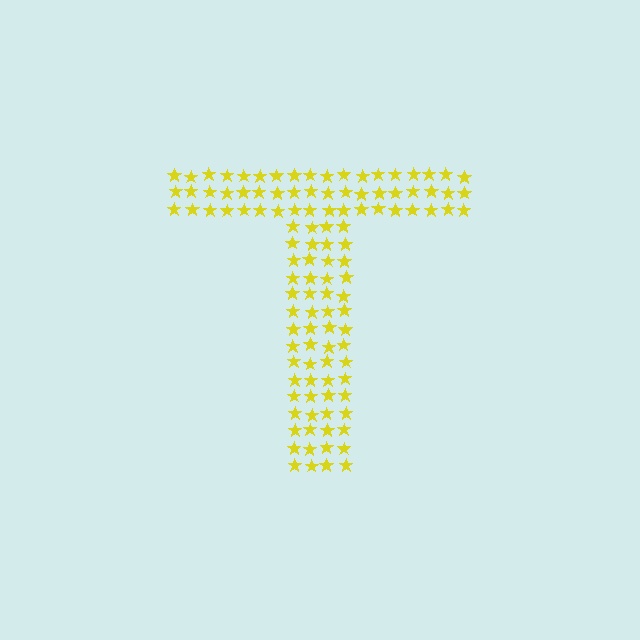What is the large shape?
The large shape is the letter T.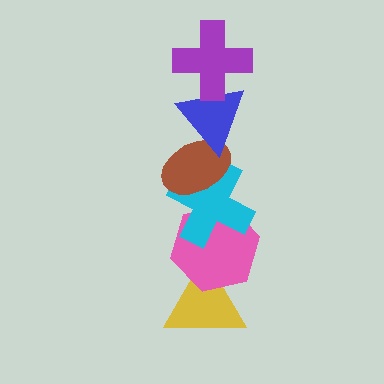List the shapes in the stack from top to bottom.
From top to bottom: the purple cross, the blue triangle, the brown ellipse, the cyan cross, the pink hexagon, the yellow triangle.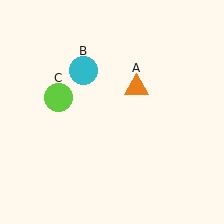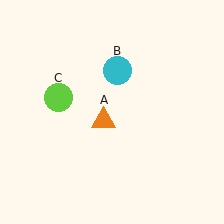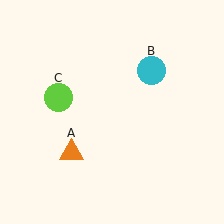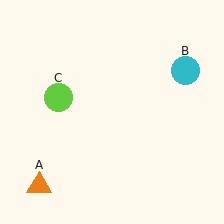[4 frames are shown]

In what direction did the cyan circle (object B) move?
The cyan circle (object B) moved right.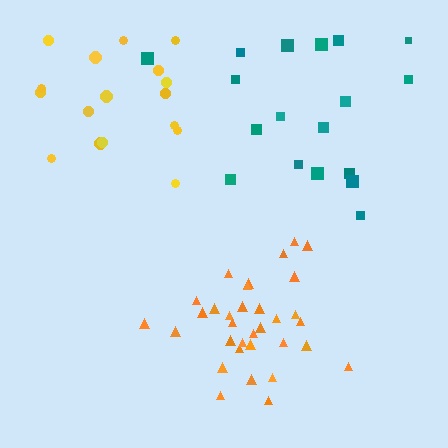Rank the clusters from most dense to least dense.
orange, yellow, teal.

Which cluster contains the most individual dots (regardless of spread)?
Orange (33).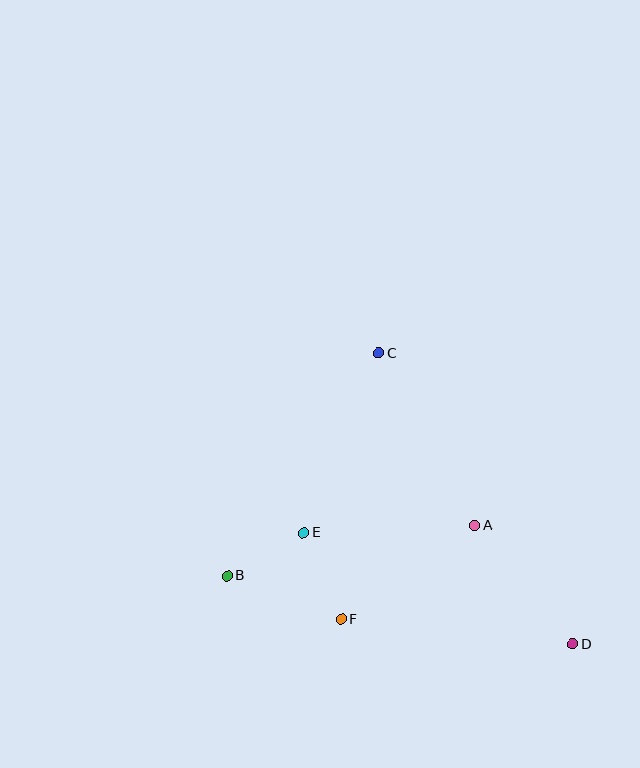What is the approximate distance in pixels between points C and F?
The distance between C and F is approximately 269 pixels.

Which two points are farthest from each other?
Points B and D are farthest from each other.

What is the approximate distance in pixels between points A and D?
The distance between A and D is approximately 154 pixels.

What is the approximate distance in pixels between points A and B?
The distance between A and B is approximately 252 pixels.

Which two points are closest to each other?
Points B and E are closest to each other.